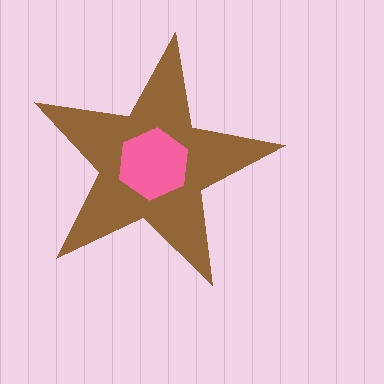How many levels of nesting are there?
2.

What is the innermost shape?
The pink hexagon.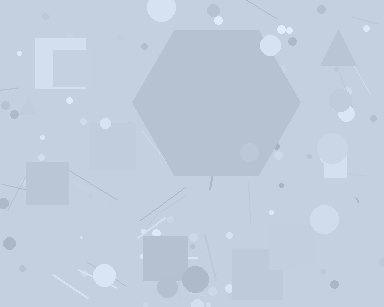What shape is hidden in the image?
A hexagon is hidden in the image.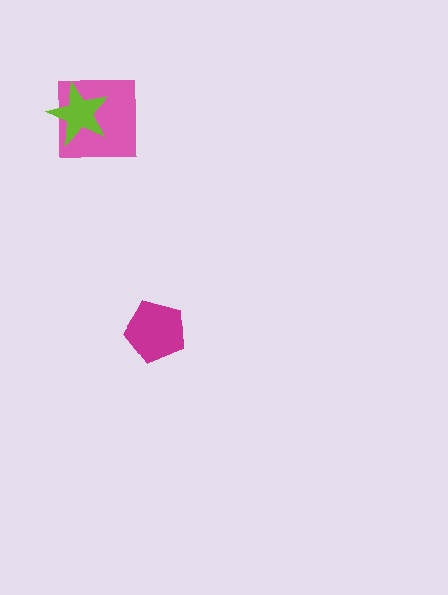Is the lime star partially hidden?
No, no other shape covers it.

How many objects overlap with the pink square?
1 object overlaps with the pink square.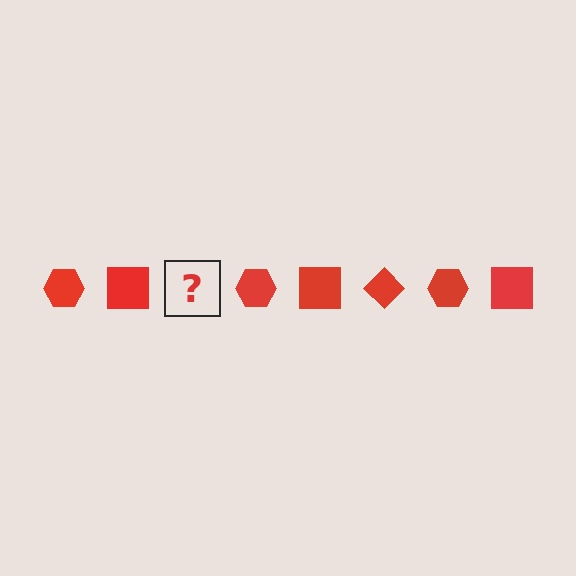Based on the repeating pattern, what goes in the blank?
The blank should be a red diamond.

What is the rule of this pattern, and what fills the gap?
The rule is that the pattern cycles through hexagon, square, diamond shapes in red. The gap should be filled with a red diamond.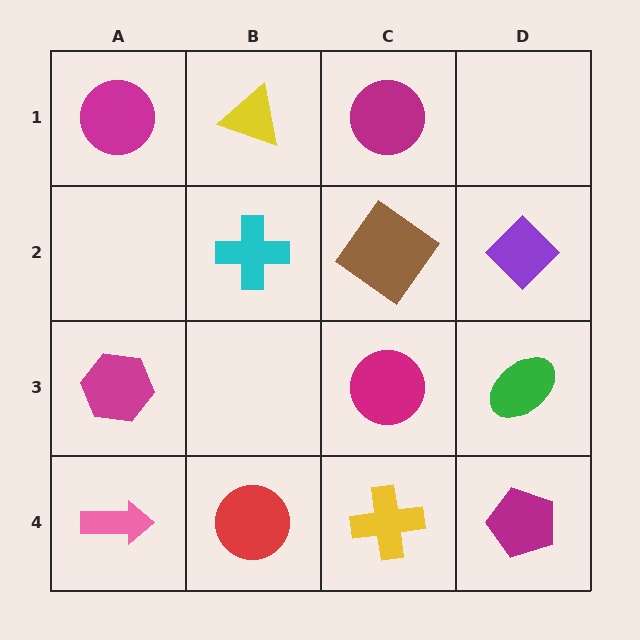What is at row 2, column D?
A purple diamond.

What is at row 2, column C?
A brown diamond.